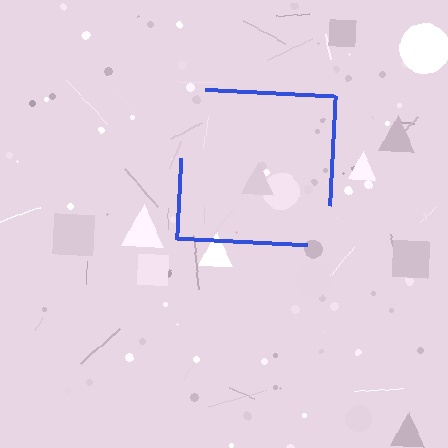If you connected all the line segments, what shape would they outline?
They would outline a square.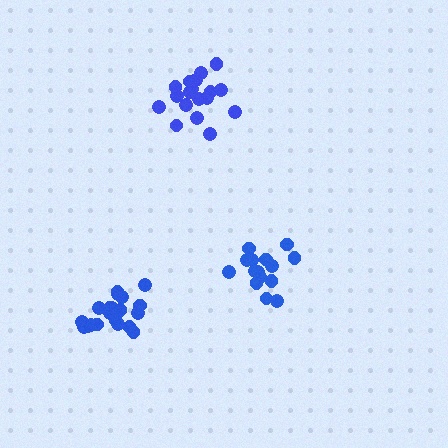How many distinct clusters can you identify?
There are 3 distinct clusters.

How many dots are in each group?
Group 1: 18 dots, Group 2: 15 dots, Group 3: 20 dots (53 total).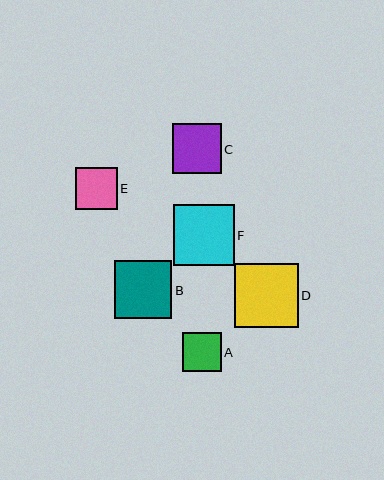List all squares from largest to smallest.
From largest to smallest: D, F, B, C, E, A.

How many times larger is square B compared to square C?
Square B is approximately 1.2 times the size of square C.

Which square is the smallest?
Square A is the smallest with a size of approximately 39 pixels.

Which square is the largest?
Square D is the largest with a size of approximately 64 pixels.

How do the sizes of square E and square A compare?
Square E and square A are approximately the same size.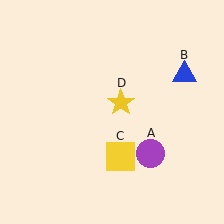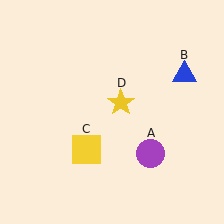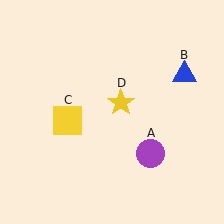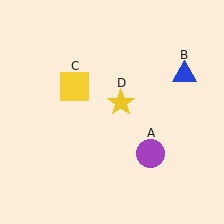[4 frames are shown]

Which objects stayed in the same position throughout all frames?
Purple circle (object A) and blue triangle (object B) and yellow star (object D) remained stationary.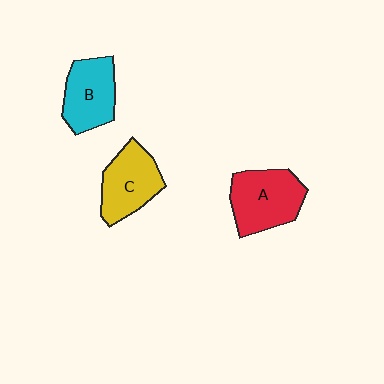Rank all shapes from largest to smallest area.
From largest to smallest: A (red), C (yellow), B (cyan).